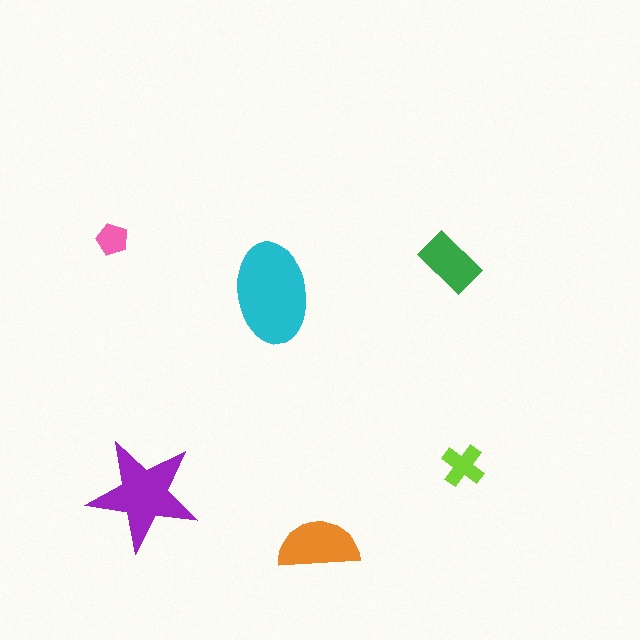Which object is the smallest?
The pink pentagon.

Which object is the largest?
The cyan ellipse.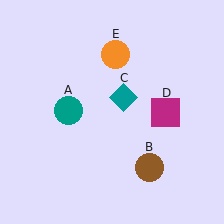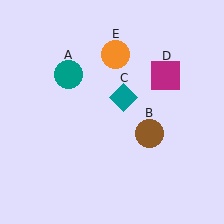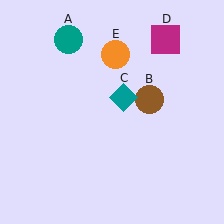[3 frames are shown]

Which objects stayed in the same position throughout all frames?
Teal diamond (object C) and orange circle (object E) remained stationary.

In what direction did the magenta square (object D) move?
The magenta square (object D) moved up.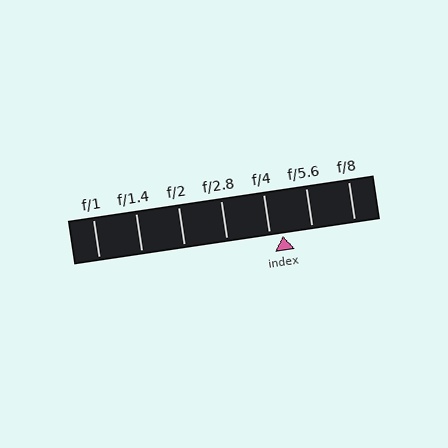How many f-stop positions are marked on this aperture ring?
There are 7 f-stop positions marked.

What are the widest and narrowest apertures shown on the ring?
The widest aperture shown is f/1 and the narrowest is f/8.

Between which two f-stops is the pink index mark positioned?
The index mark is between f/4 and f/5.6.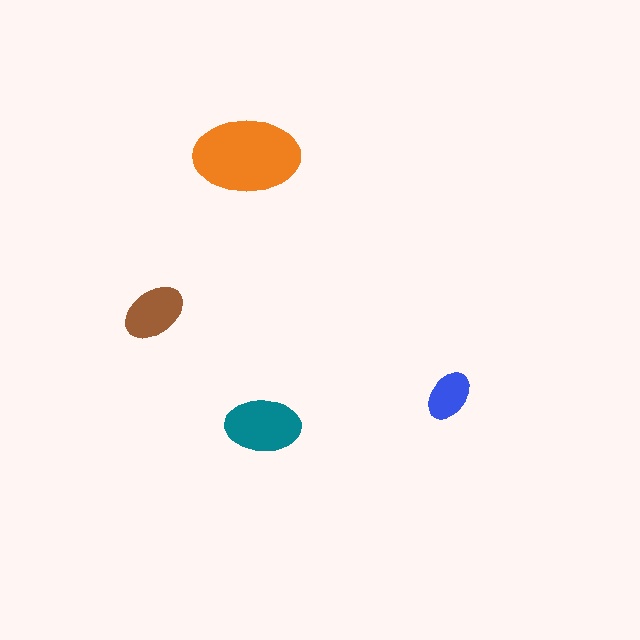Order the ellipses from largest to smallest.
the orange one, the teal one, the brown one, the blue one.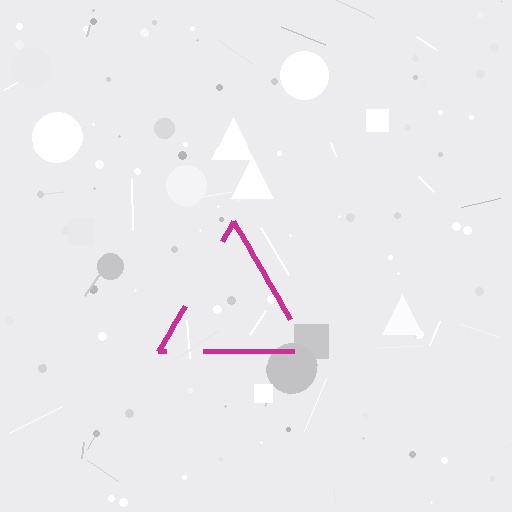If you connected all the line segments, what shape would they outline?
They would outline a triangle.